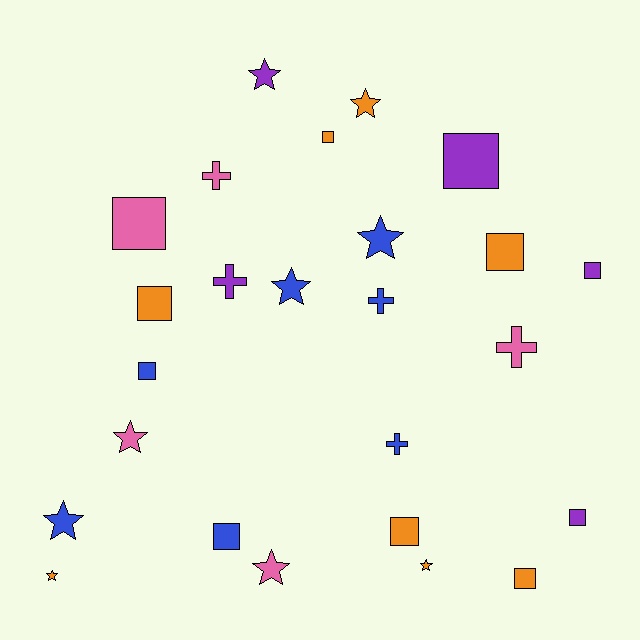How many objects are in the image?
There are 25 objects.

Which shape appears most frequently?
Square, with 11 objects.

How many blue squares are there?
There are 2 blue squares.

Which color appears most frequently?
Orange, with 8 objects.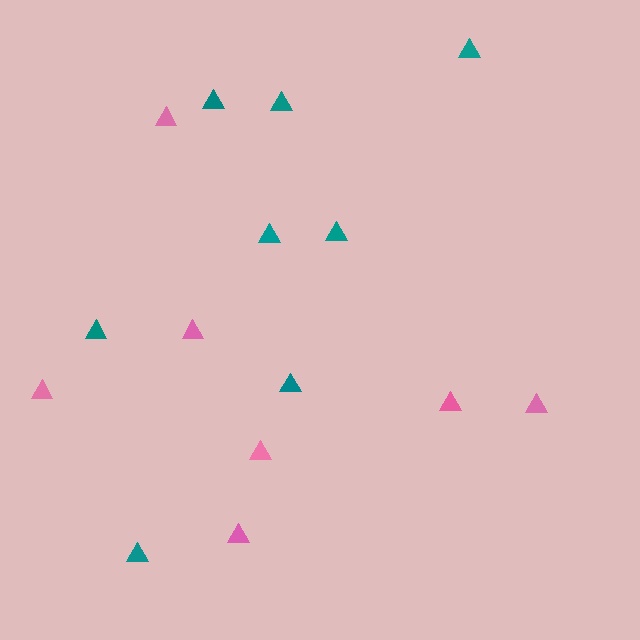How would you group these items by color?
There are 2 groups: one group of pink triangles (7) and one group of teal triangles (8).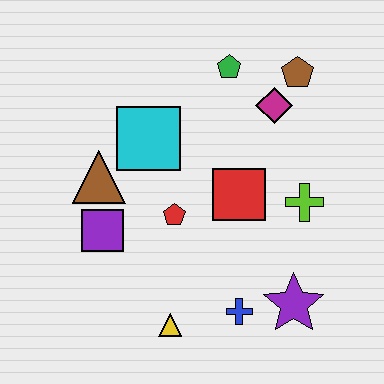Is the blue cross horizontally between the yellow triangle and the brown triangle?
No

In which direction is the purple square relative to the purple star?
The purple square is to the left of the purple star.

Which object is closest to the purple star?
The blue cross is closest to the purple star.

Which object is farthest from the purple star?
The green pentagon is farthest from the purple star.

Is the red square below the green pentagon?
Yes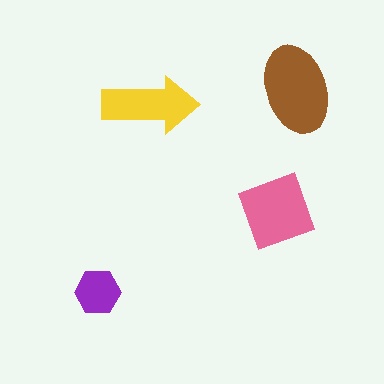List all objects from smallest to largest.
The purple hexagon, the yellow arrow, the pink square, the brown ellipse.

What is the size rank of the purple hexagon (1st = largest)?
4th.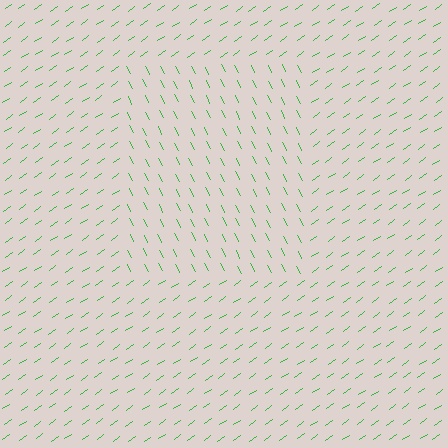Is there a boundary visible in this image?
Yes, there is a texture boundary formed by a change in line orientation.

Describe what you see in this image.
The image is filled with small green line segments. A rectangle region in the image has lines oriented differently from the surrounding lines, creating a visible texture boundary.